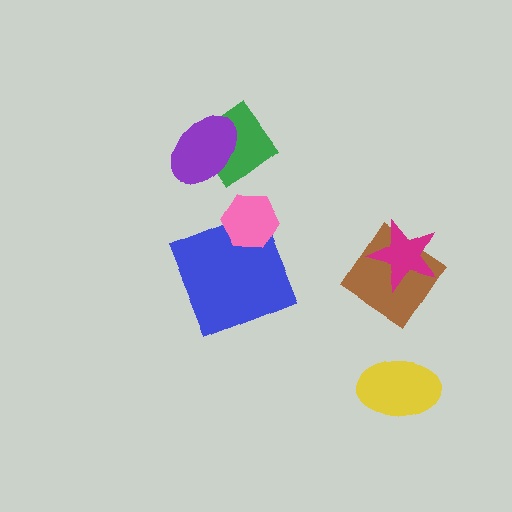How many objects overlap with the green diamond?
1 object overlaps with the green diamond.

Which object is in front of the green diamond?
The purple ellipse is in front of the green diamond.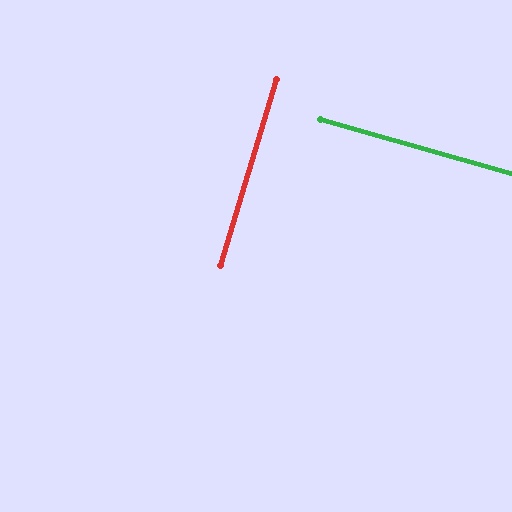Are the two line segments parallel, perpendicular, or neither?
Perpendicular — they meet at approximately 89°.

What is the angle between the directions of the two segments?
Approximately 89 degrees.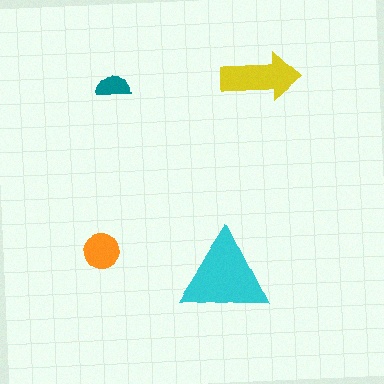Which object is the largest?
The cyan triangle.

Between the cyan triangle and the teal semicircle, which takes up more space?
The cyan triangle.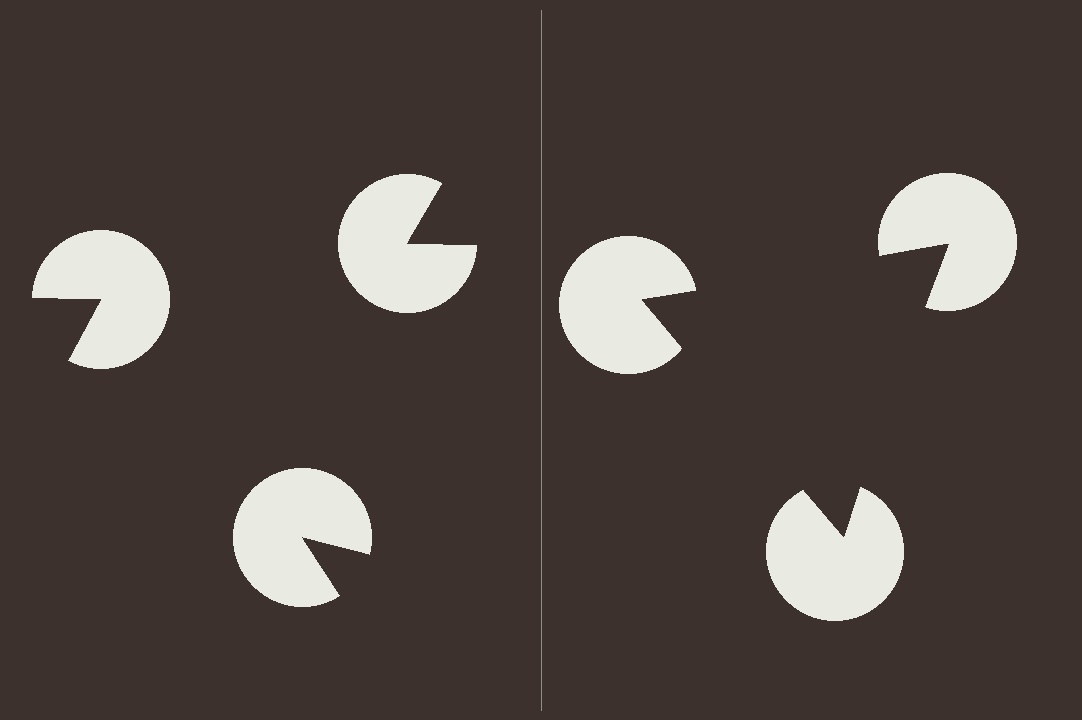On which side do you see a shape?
An illusory triangle appears on the right side. On the left side the wedge cuts are rotated, so no coherent shape forms.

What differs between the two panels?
The pac-man discs are positioned identically on both sides; only the wedge orientations differ. On the right they align to a triangle; on the left they are misaligned.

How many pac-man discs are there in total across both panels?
6 — 3 on each side.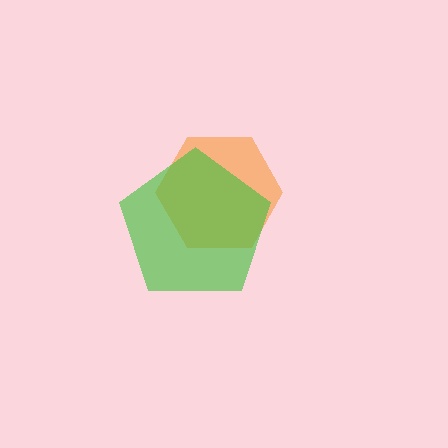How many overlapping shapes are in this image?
There are 2 overlapping shapes in the image.